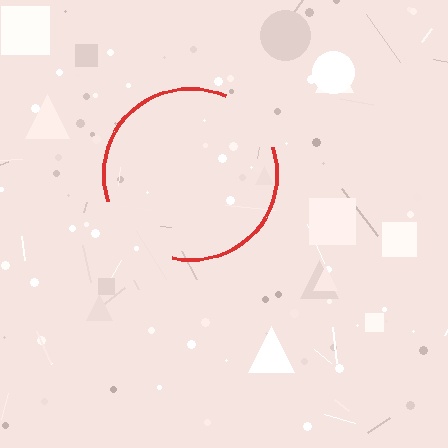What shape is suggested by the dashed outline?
The dashed outline suggests a circle.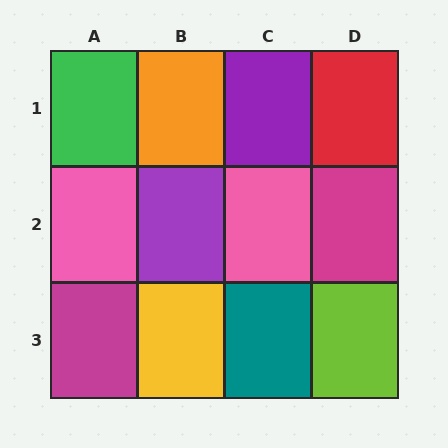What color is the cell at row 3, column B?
Yellow.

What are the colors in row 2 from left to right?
Pink, purple, pink, magenta.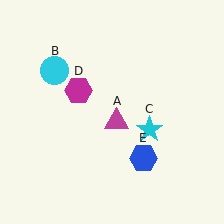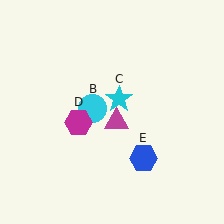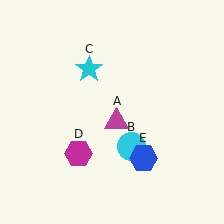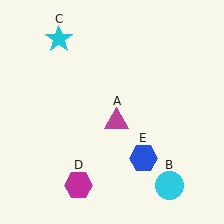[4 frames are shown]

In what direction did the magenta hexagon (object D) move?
The magenta hexagon (object D) moved down.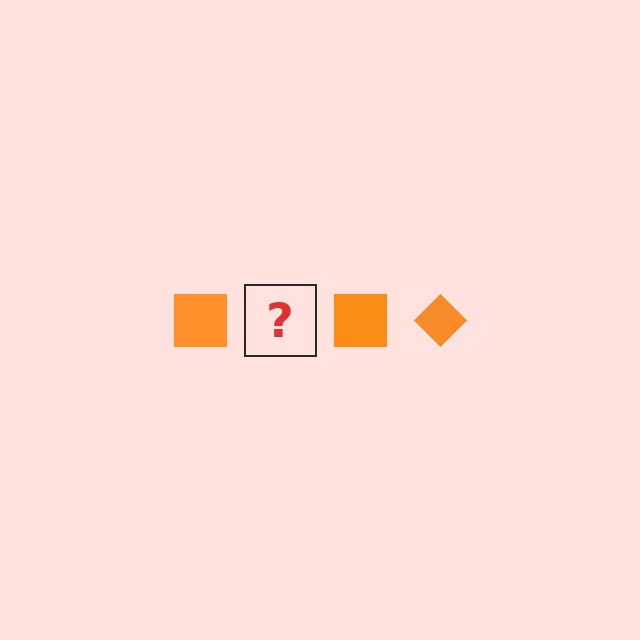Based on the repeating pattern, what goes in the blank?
The blank should be an orange diamond.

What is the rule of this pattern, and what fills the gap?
The rule is that the pattern cycles through square, diamond shapes in orange. The gap should be filled with an orange diamond.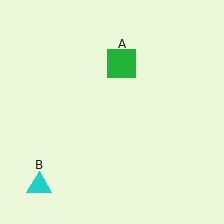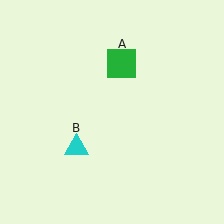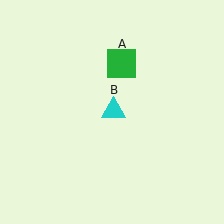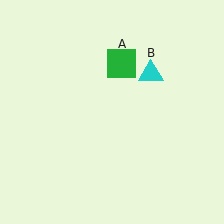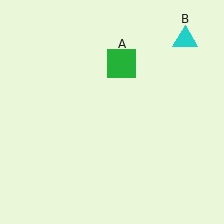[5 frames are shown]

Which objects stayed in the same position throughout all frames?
Green square (object A) remained stationary.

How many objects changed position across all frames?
1 object changed position: cyan triangle (object B).